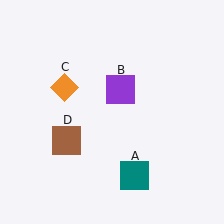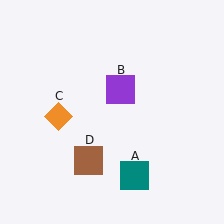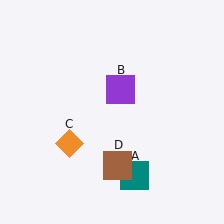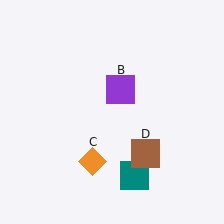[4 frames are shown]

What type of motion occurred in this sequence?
The orange diamond (object C), brown square (object D) rotated counterclockwise around the center of the scene.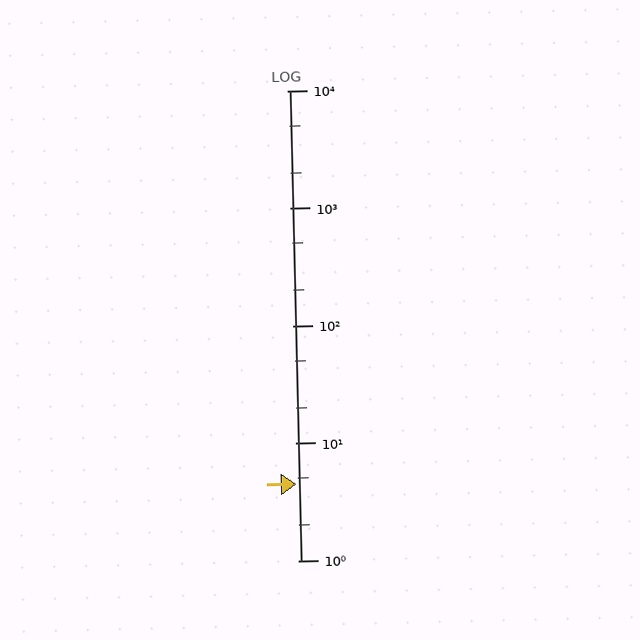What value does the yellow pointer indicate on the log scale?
The pointer indicates approximately 4.5.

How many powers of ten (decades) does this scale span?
The scale spans 4 decades, from 1 to 10000.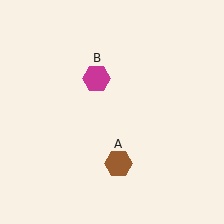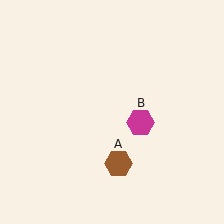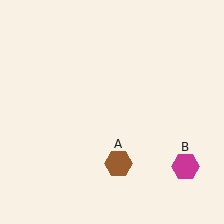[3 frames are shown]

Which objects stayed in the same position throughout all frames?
Brown hexagon (object A) remained stationary.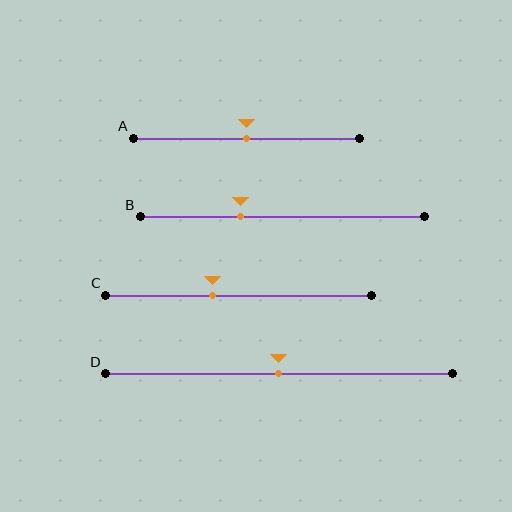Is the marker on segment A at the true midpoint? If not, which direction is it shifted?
Yes, the marker on segment A is at the true midpoint.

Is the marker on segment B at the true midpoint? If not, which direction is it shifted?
No, the marker on segment B is shifted to the left by about 15% of the segment length.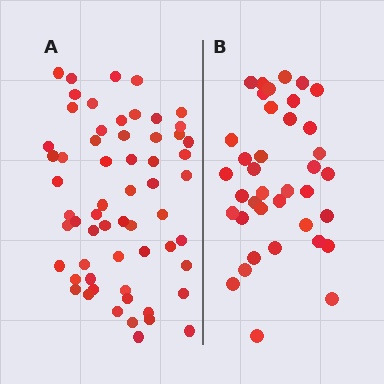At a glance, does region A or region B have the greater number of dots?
Region A (the left region) has more dots.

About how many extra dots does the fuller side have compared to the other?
Region A has approximately 20 more dots than region B.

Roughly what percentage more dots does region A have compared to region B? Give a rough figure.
About 60% more.